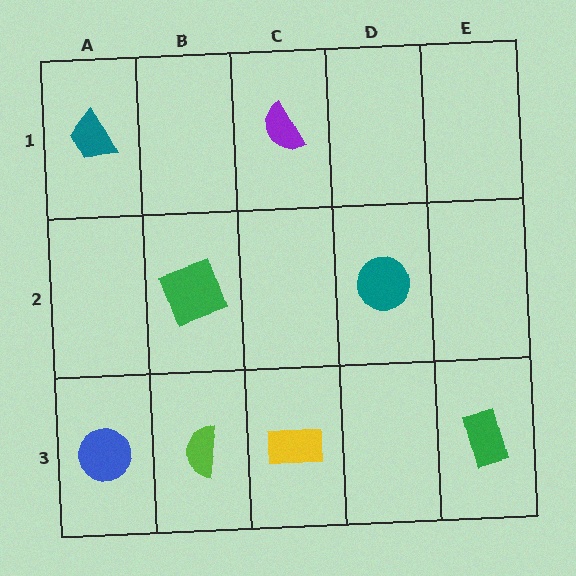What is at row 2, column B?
A green square.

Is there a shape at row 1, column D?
No, that cell is empty.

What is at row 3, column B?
A lime semicircle.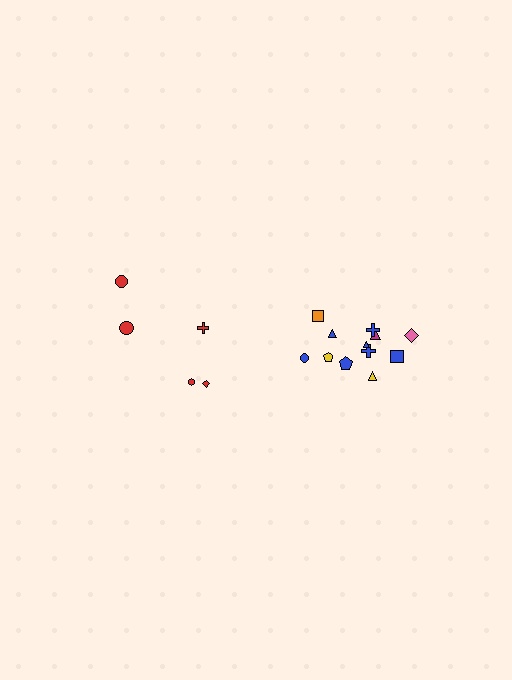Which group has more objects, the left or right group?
The right group.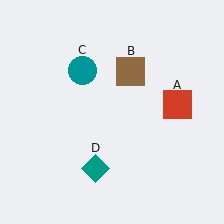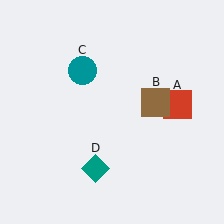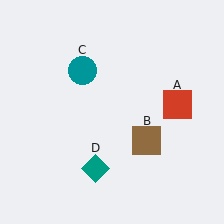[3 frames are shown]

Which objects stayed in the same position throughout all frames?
Red square (object A) and teal circle (object C) and teal diamond (object D) remained stationary.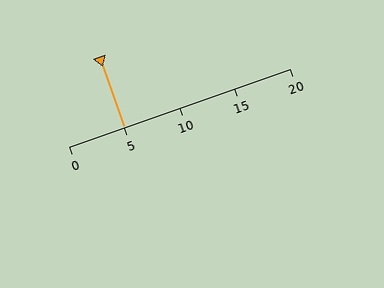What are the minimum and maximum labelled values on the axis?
The axis runs from 0 to 20.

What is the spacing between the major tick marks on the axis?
The major ticks are spaced 5 apart.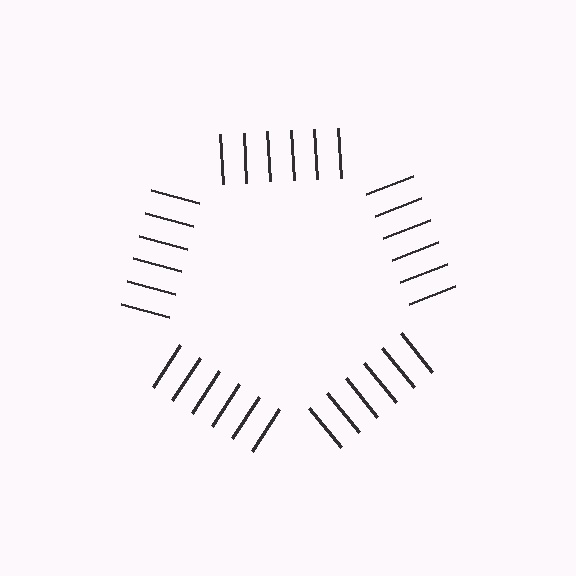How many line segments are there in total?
30 — 6 along each of the 5 edges.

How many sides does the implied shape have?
5 sides — the line-ends trace a pentagon.